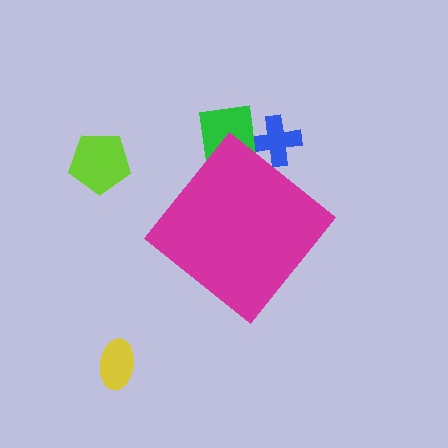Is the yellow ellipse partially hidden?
No, the yellow ellipse is fully visible.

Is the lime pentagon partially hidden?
No, the lime pentagon is fully visible.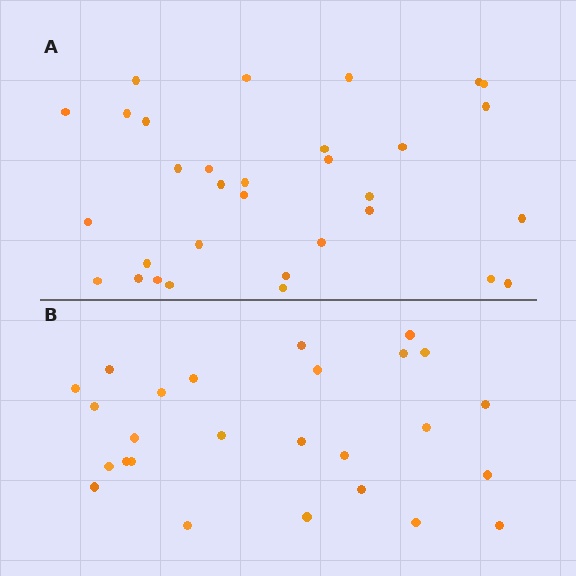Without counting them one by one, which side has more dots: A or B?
Region A (the top region) has more dots.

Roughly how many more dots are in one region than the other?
Region A has about 6 more dots than region B.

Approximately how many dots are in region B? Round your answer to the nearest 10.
About 30 dots. (The exact count is 26, which rounds to 30.)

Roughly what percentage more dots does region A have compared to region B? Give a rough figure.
About 25% more.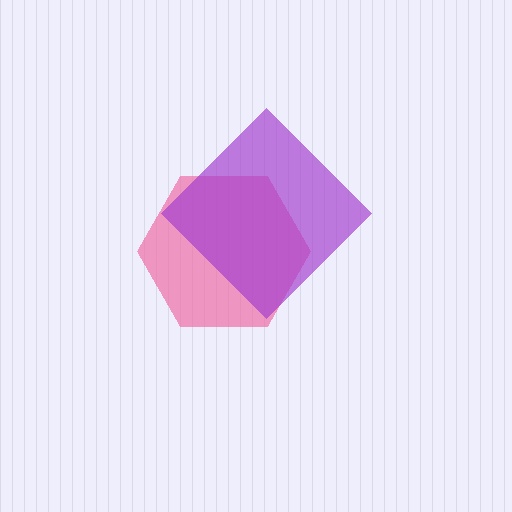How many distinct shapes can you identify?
There are 2 distinct shapes: a pink hexagon, a purple diamond.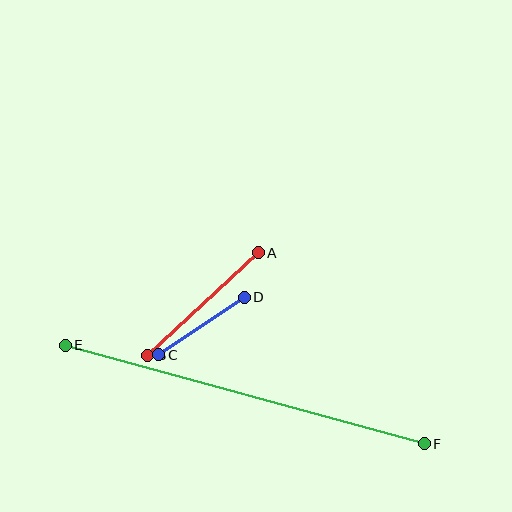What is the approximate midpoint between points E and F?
The midpoint is at approximately (245, 394) pixels.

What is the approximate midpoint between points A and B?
The midpoint is at approximately (203, 304) pixels.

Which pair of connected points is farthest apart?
Points E and F are farthest apart.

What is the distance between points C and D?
The distance is approximately 103 pixels.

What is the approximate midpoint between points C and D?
The midpoint is at approximately (201, 326) pixels.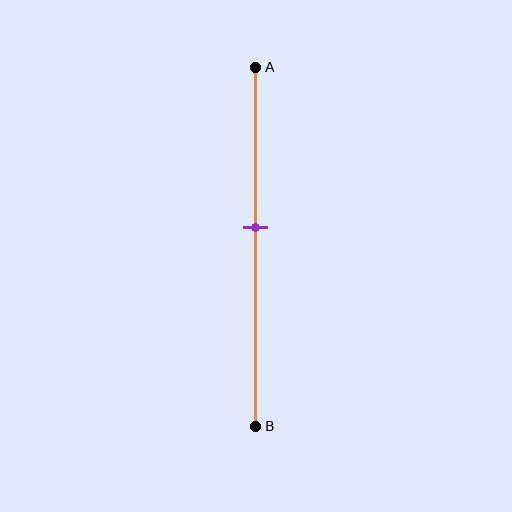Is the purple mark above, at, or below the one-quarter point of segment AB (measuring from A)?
The purple mark is below the one-quarter point of segment AB.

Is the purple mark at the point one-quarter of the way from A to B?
No, the mark is at about 45% from A, not at the 25% one-quarter point.